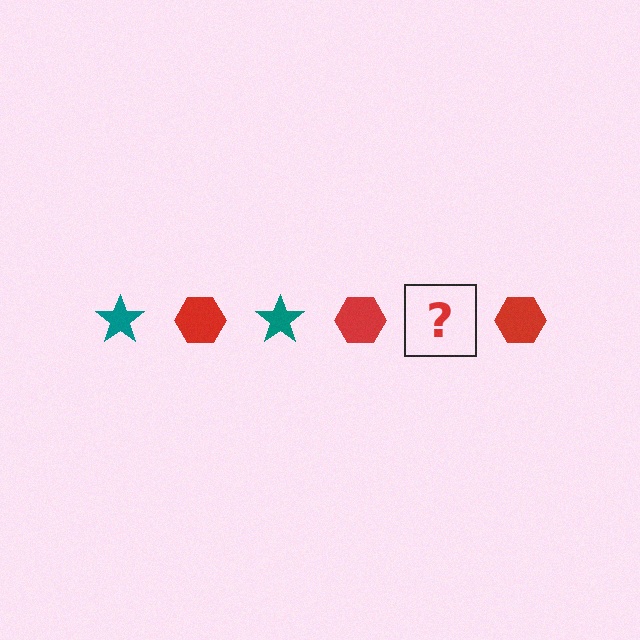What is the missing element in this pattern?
The missing element is a teal star.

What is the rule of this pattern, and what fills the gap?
The rule is that the pattern alternates between teal star and red hexagon. The gap should be filled with a teal star.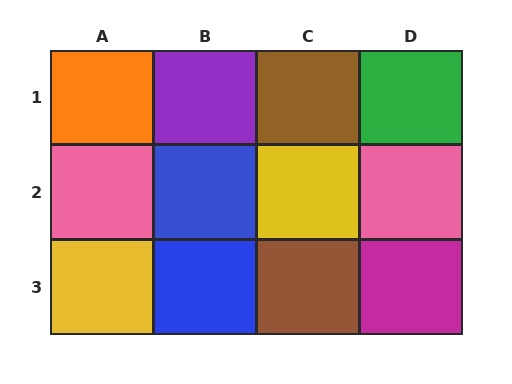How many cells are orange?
1 cell is orange.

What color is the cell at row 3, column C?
Brown.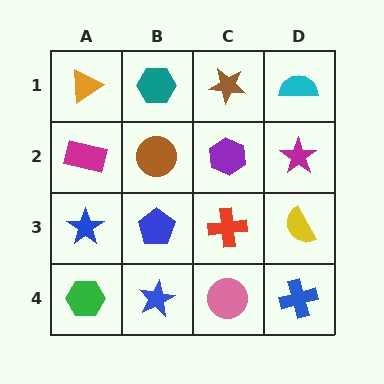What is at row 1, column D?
A cyan semicircle.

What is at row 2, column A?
A magenta rectangle.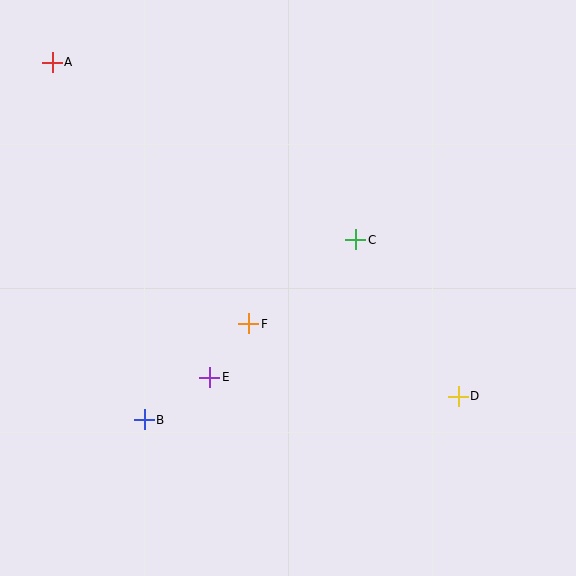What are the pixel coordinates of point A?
Point A is at (52, 62).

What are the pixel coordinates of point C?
Point C is at (356, 240).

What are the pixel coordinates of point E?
Point E is at (210, 377).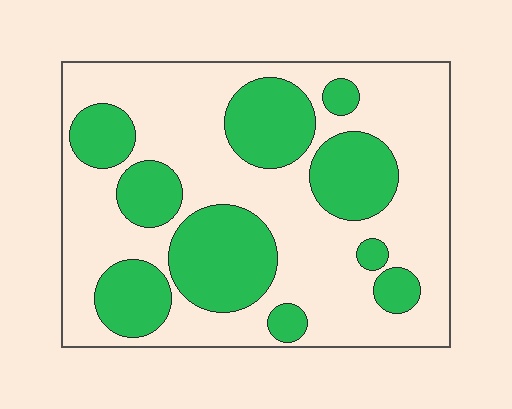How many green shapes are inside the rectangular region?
10.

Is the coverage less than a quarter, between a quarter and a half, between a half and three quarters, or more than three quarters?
Between a quarter and a half.